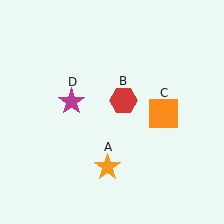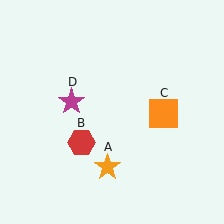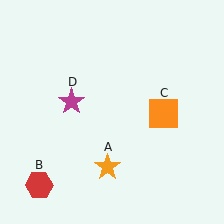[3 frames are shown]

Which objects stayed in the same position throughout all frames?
Orange star (object A) and orange square (object C) and magenta star (object D) remained stationary.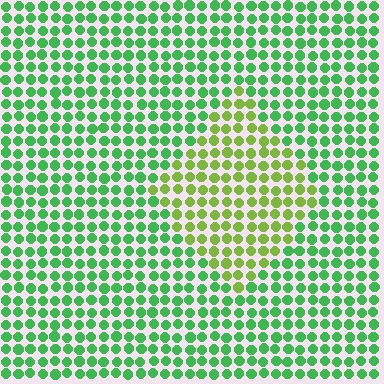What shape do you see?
I see a diamond.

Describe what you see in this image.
The image is filled with small green elements in a uniform arrangement. A diamond-shaped region is visible where the elements are tinted to a slightly different hue, forming a subtle color boundary.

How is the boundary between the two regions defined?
The boundary is defined purely by a slight shift in hue (about 40 degrees). Spacing, size, and orientation are identical on both sides.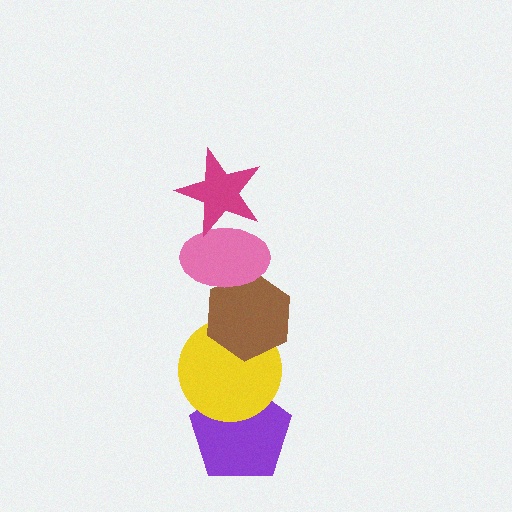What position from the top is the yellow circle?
The yellow circle is 4th from the top.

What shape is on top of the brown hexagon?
The pink ellipse is on top of the brown hexagon.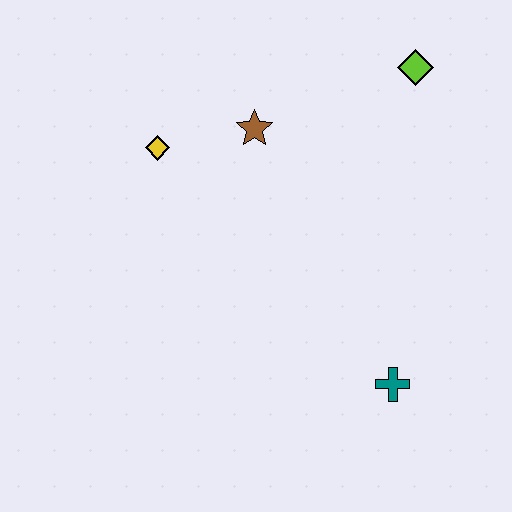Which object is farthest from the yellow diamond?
The teal cross is farthest from the yellow diamond.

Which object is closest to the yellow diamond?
The brown star is closest to the yellow diamond.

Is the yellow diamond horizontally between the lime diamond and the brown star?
No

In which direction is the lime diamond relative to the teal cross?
The lime diamond is above the teal cross.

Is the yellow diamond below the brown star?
Yes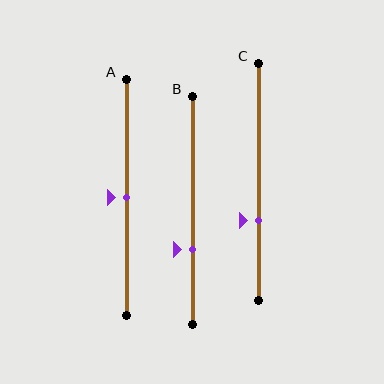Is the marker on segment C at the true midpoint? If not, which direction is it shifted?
No, the marker on segment C is shifted downward by about 16% of the segment length.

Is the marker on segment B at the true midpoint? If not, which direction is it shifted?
No, the marker on segment B is shifted downward by about 17% of the segment length.